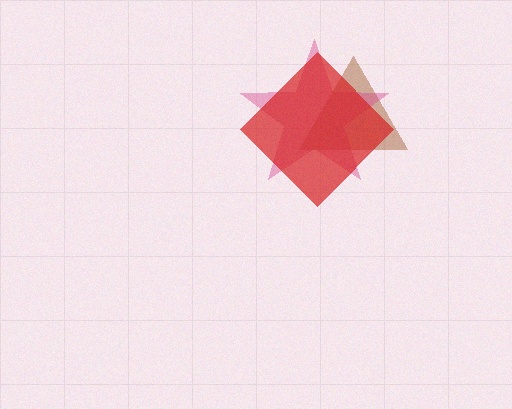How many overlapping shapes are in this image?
There are 3 overlapping shapes in the image.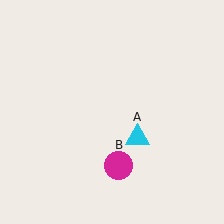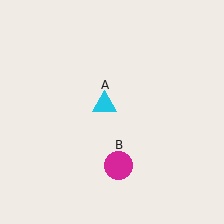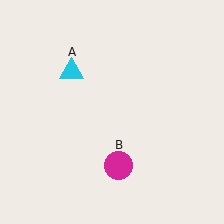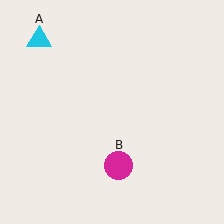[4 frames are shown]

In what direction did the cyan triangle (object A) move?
The cyan triangle (object A) moved up and to the left.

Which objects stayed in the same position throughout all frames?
Magenta circle (object B) remained stationary.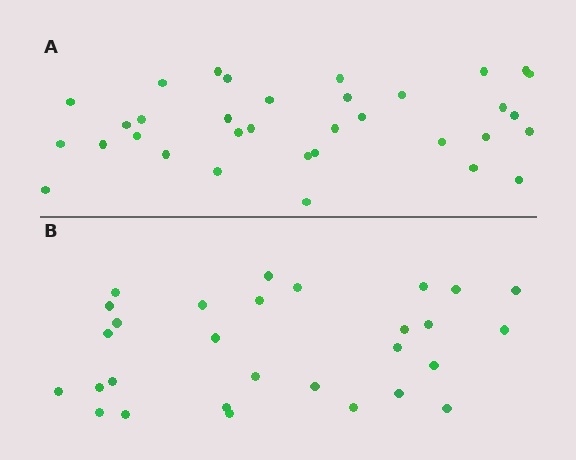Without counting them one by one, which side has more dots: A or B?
Region A (the top region) has more dots.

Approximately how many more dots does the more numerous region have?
Region A has about 5 more dots than region B.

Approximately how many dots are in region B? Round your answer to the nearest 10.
About 30 dots. (The exact count is 29, which rounds to 30.)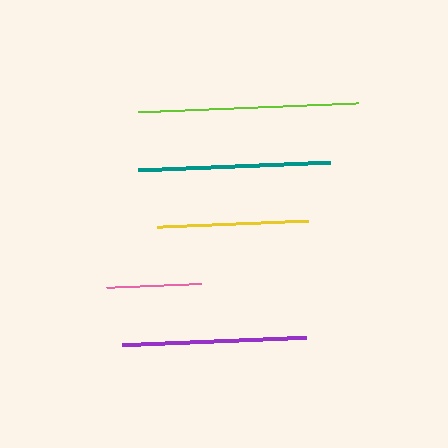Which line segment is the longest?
The lime line is the longest at approximately 220 pixels.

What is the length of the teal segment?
The teal segment is approximately 192 pixels long.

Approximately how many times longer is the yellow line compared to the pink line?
The yellow line is approximately 1.6 times the length of the pink line.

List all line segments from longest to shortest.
From longest to shortest: lime, teal, purple, yellow, pink.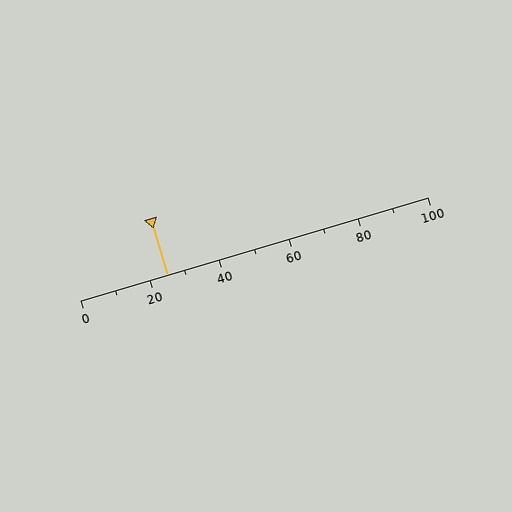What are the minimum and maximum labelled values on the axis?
The axis runs from 0 to 100.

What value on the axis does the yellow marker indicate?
The marker indicates approximately 25.